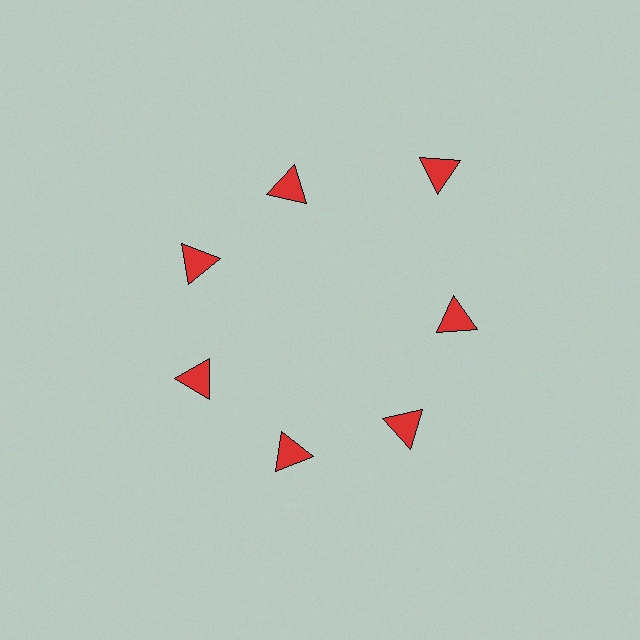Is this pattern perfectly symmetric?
No. The 7 red triangles are arranged in a ring, but one element near the 1 o'clock position is pushed outward from the center, breaking the 7-fold rotational symmetry.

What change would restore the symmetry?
The symmetry would be restored by moving it inward, back onto the ring so that all 7 triangles sit at equal angles and equal distance from the center.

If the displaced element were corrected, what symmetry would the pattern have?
It would have 7-fold rotational symmetry — the pattern would map onto itself every 51 degrees.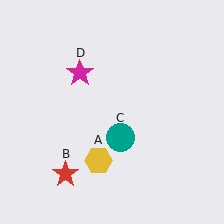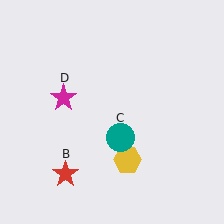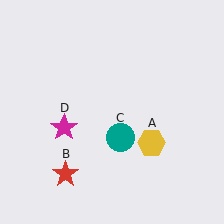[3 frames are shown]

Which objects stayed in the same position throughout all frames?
Red star (object B) and teal circle (object C) remained stationary.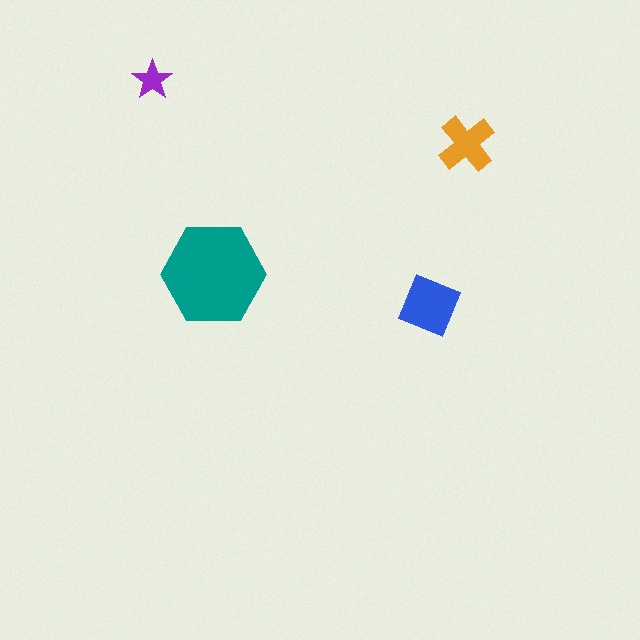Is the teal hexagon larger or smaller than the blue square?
Larger.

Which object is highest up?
The purple star is topmost.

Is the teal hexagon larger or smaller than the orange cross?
Larger.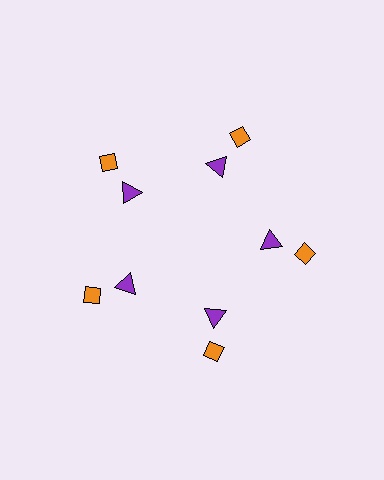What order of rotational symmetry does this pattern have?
This pattern has 5-fold rotational symmetry.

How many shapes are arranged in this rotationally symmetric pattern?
There are 10 shapes, arranged in 5 groups of 2.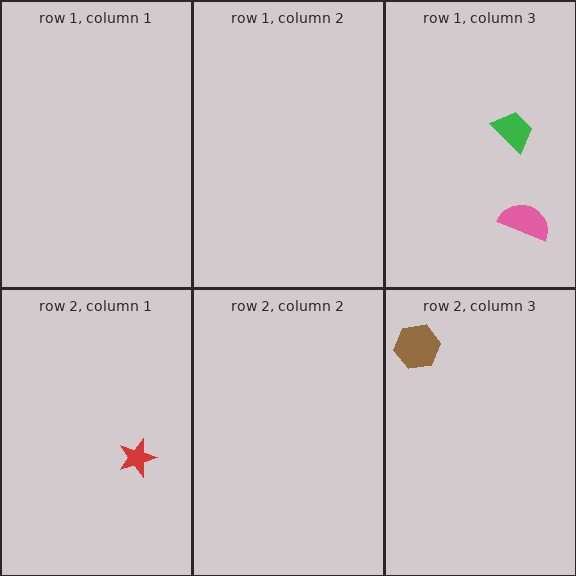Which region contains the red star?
The row 2, column 1 region.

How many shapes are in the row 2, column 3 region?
1.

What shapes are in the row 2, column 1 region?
The red star.